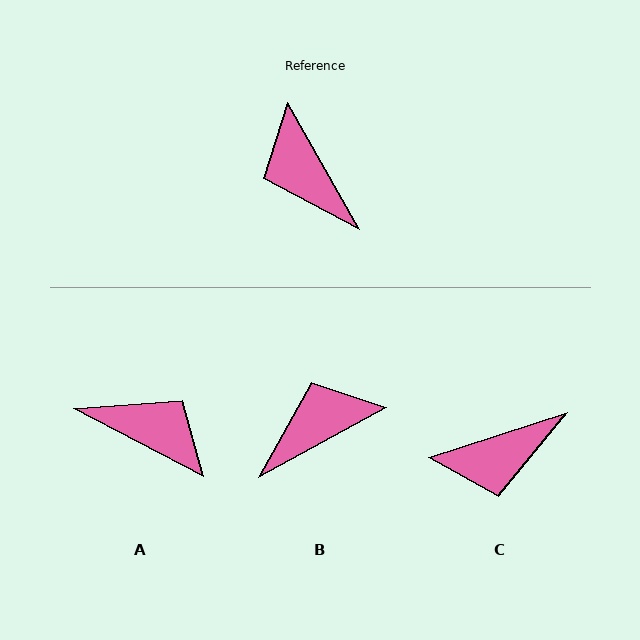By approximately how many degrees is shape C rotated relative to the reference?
Approximately 78 degrees counter-clockwise.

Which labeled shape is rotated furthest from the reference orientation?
A, about 147 degrees away.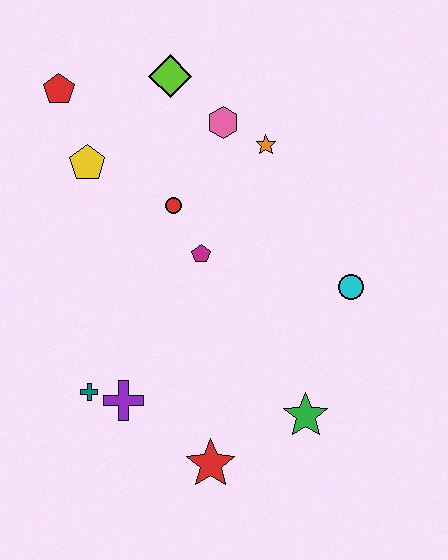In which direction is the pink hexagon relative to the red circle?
The pink hexagon is above the red circle.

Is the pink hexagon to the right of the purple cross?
Yes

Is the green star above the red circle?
No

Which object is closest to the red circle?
The magenta pentagon is closest to the red circle.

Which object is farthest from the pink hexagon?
The red star is farthest from the pink hexagon.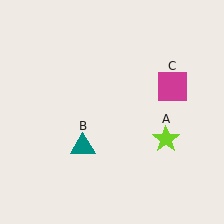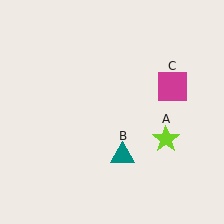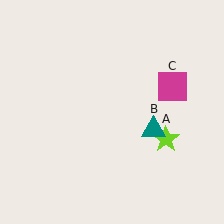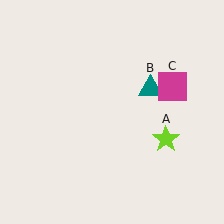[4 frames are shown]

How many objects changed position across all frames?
1 object changed position: teal triangle (object B).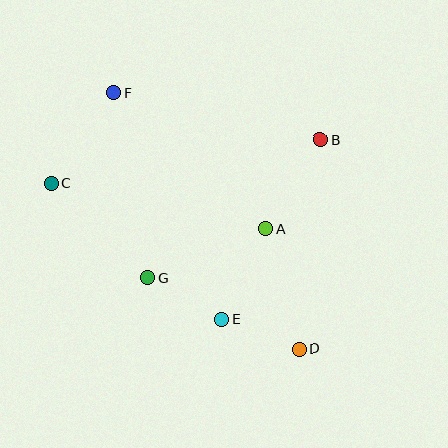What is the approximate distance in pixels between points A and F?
The distance between A and F is approximately 205 pixels.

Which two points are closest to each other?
Points D and E are closest to each other.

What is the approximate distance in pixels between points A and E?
The distance between A and E is approximately 101 pixels.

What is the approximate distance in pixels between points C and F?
The distance between C and F is approximately 110 pixels.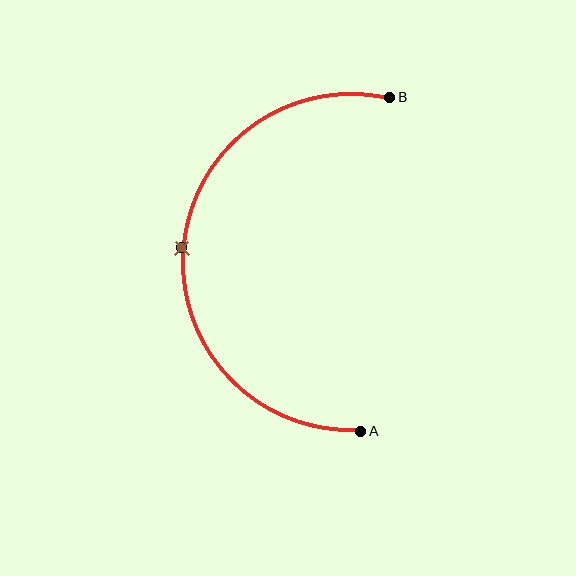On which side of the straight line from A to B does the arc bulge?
The arc bulges to the left of the straight line connecting A and B.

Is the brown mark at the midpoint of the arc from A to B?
Yes. The brown mark lies on the arc at equal arc-length from both A and B — it is the arc midpoint.